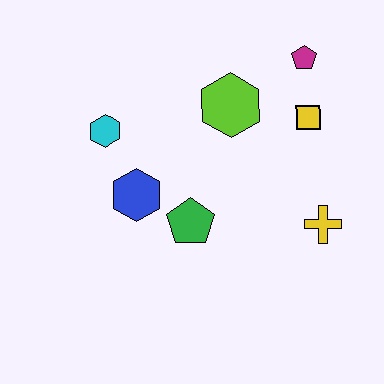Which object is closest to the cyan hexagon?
The blue hexagon is closest to the cyan hexagon.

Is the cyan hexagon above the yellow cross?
Yes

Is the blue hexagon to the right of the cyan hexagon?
Yes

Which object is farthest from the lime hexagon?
The yellow cross is farthest from the lime hexagon.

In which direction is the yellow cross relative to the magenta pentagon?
The yellow cross is below the magenta pentagon.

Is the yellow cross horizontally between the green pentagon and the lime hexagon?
No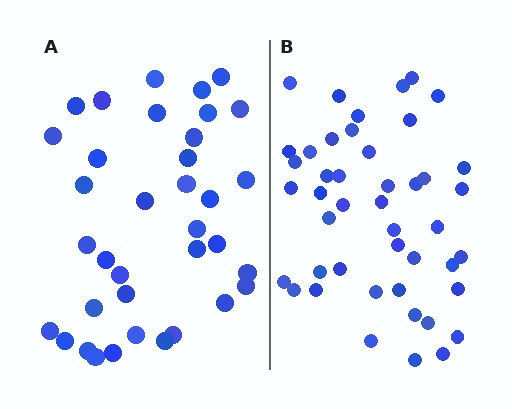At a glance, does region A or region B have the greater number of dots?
Region B (the right region) has more dots.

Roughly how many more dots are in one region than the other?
Region B has roughly 8 or so more dots than region A.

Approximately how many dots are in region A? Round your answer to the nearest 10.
About 40 dots. (The exact count is 36, which rounds to 40.)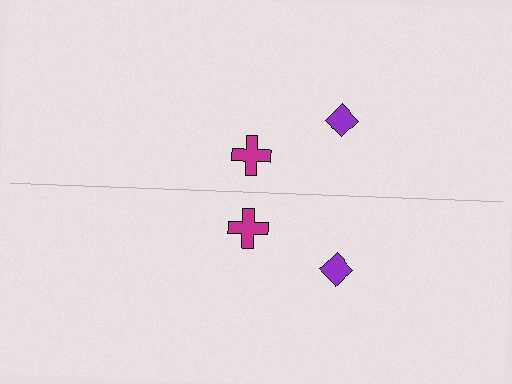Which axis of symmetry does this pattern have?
The pattern has a horizontal axis of symmetry running through the center of the image.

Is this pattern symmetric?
Yes, this pattern has bilateral (reflection) symmetry.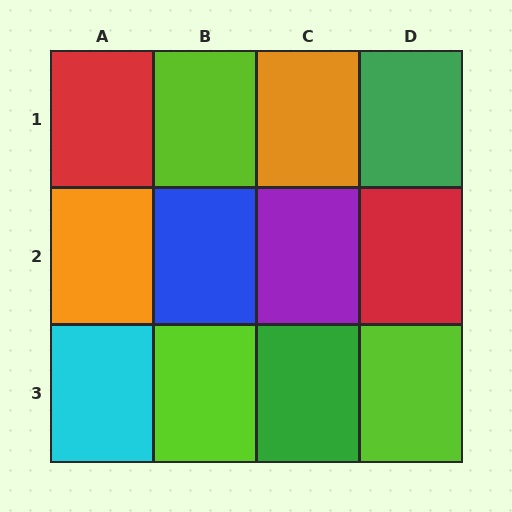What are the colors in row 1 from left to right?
Red, lime, orange, green.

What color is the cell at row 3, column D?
Lime.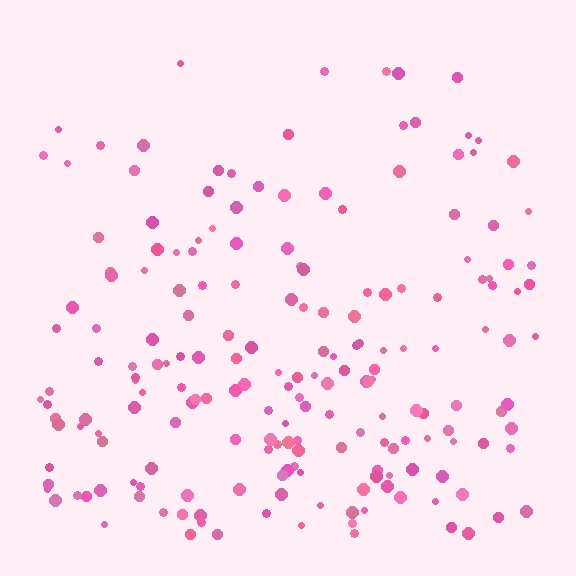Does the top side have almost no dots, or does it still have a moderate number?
Still a moderate number, just noticeably fewer than the bottom.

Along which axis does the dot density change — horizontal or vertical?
Vertical.